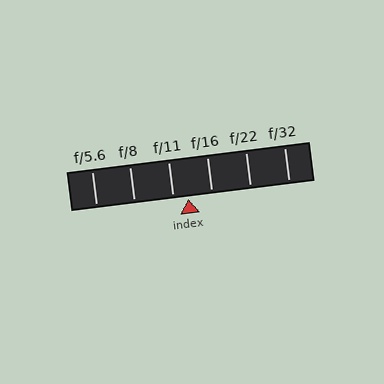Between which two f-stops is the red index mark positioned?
The index mark is between f/11 and f/16.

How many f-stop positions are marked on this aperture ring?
There are 6 f-stop positions marked.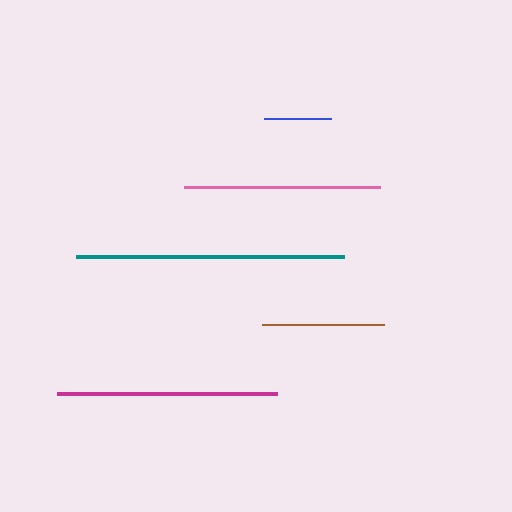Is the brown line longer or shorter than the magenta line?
The magenta line is longer than the brown line.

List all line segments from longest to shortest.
From longest to shortest: teal, magenta, pink, brown, blue.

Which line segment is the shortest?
The blue line is the shortest at approximately 67 pixels.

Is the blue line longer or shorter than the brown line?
The brown line is longer than the blue line.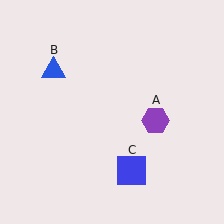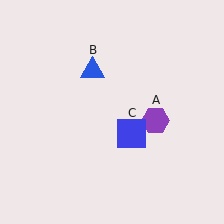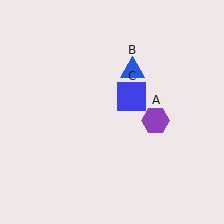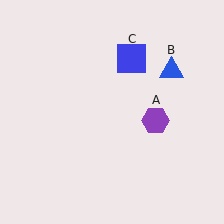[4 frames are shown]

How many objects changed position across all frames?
2 objects changed position: blue triangle (object B), blue square (object C).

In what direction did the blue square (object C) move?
The blue square (object C) moved up.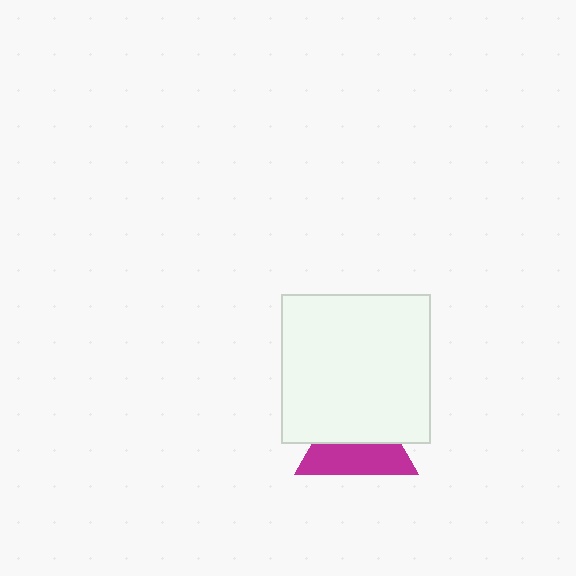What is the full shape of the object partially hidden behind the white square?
The partially hidden object is a magenta triangle.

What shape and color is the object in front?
The object in front is a white square.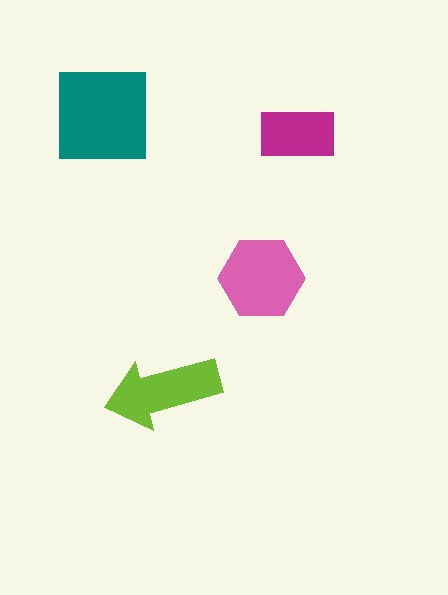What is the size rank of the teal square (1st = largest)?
1st.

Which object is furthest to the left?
The teal square is leftmost.